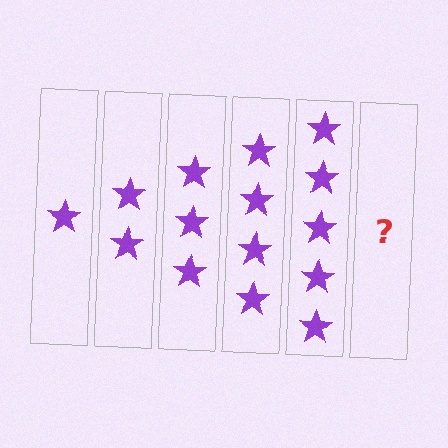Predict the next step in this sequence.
The next step is 6 stars.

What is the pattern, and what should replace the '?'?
The pattern is that each step adds one more star. The '?' should be 6 stars.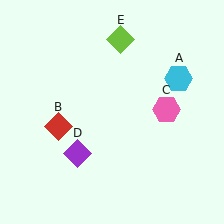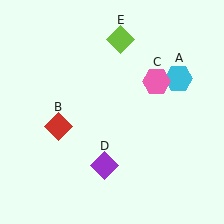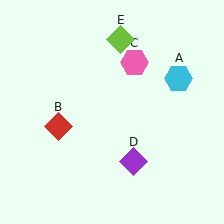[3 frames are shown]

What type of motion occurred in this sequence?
The pink hexagon (object C), purple diamond (object D) rotated counterclockwise around the center of the scene.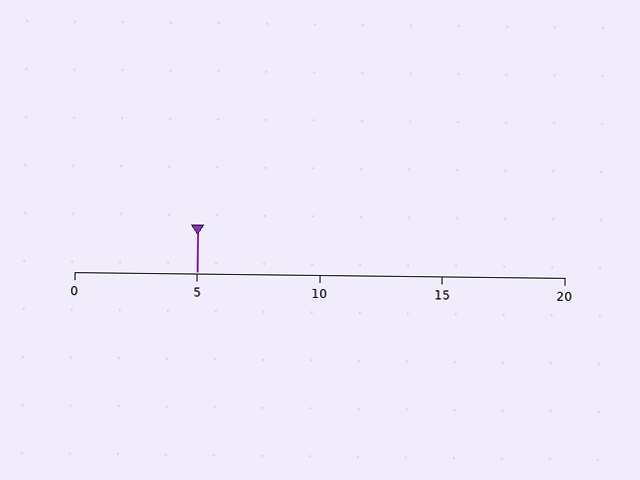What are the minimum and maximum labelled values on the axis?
The axis runs from 0 to 20.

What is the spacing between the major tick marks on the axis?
The major ticks are spaced 5 apart.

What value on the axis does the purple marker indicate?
The marker indicates approximately 5.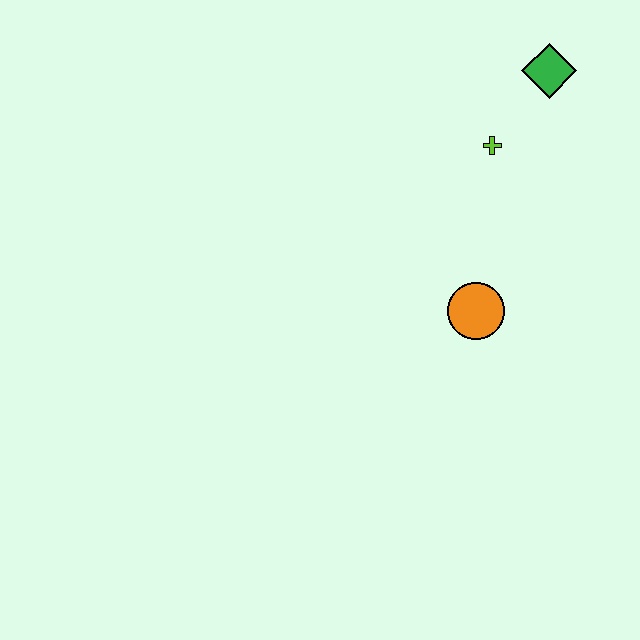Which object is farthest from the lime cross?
The orange circle is farthest from the lime cross.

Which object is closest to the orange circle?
The lime cross is closest to the orange circle.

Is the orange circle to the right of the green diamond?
No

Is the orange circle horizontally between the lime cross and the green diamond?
No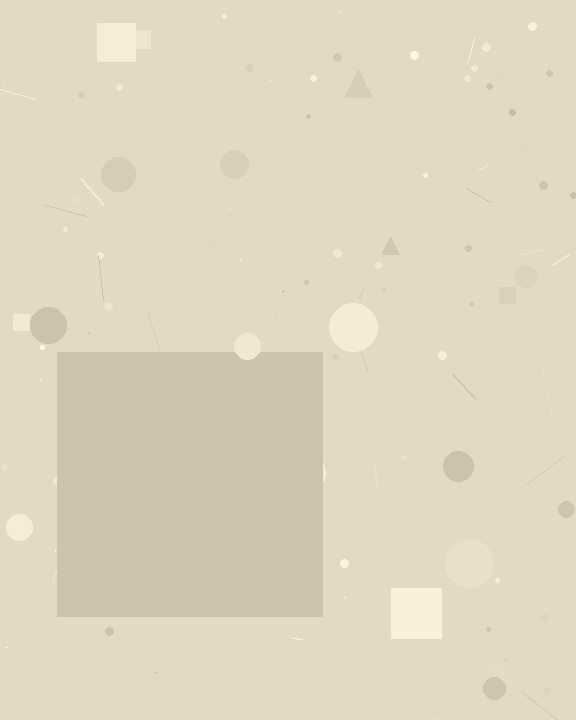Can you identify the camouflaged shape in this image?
The camouflaged shape is a square.